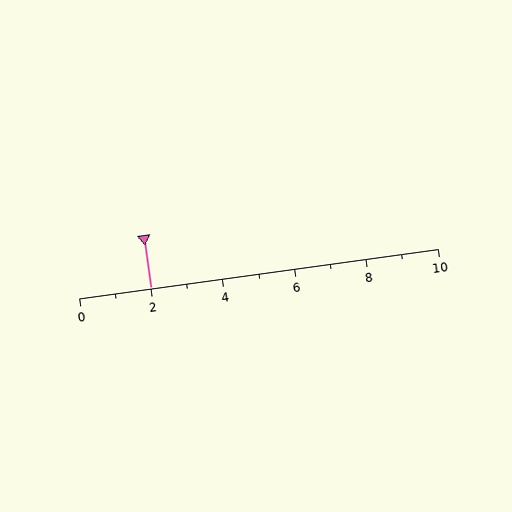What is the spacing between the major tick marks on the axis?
The major ticks are spaced 2 apart.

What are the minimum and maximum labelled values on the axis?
The axis runs from 0 to 10.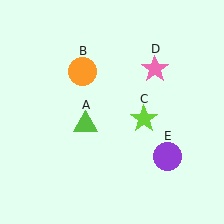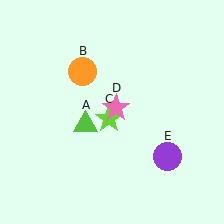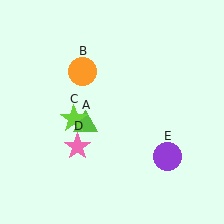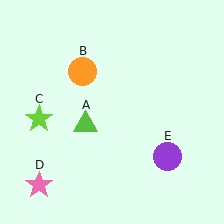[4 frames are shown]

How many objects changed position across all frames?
2 objects changed position: lime star (object C), pink star (object D).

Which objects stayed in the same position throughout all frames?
Lime triangle (object A) and orange circle (object B) and purple circle (object E) remained stationary.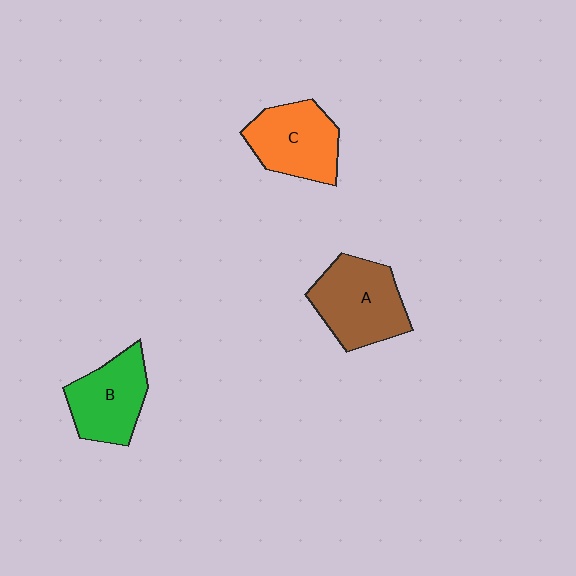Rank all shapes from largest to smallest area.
From largest to smallest: A (brown), C (orange), B (green).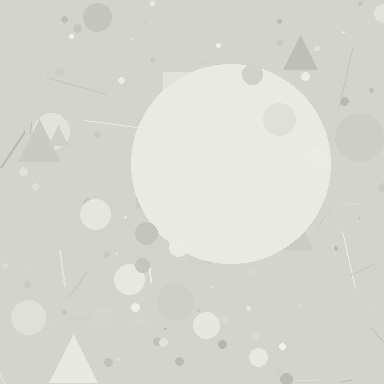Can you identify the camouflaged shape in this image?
The camouflaged shape is a circle.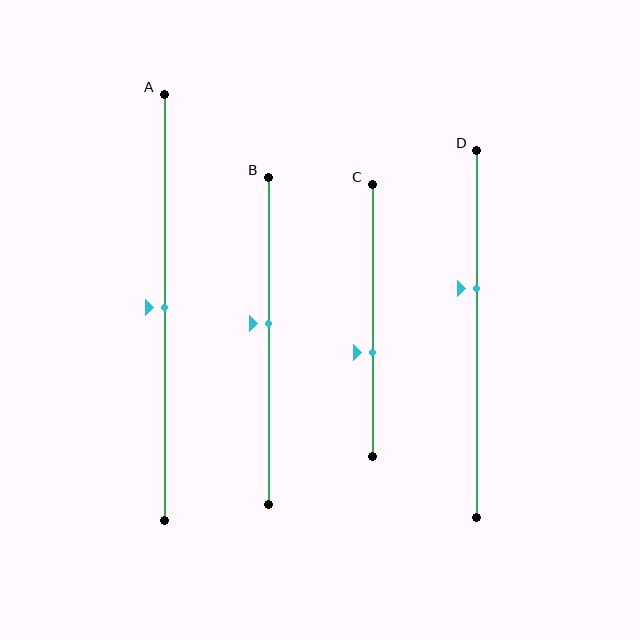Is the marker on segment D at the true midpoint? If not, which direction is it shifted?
No, the marker on segment D is shifted upward by about 12% of the segment length.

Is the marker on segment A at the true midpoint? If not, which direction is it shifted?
Yes, the marker on segment A is at the true midpoint.